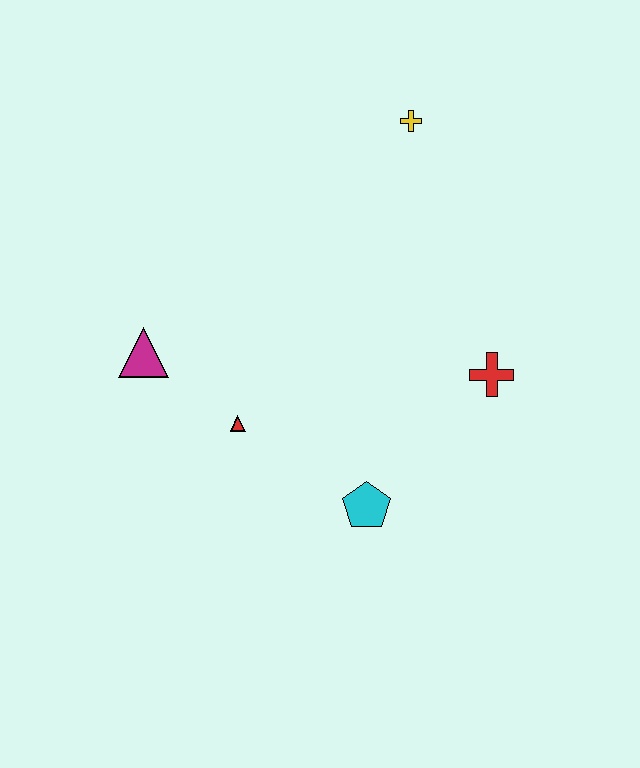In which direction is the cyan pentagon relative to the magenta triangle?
The cyan pentagon is to the right of the magenta triangle.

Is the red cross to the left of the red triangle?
No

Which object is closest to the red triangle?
The magenta triangle is closest to the red triangle.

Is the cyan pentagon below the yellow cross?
Yes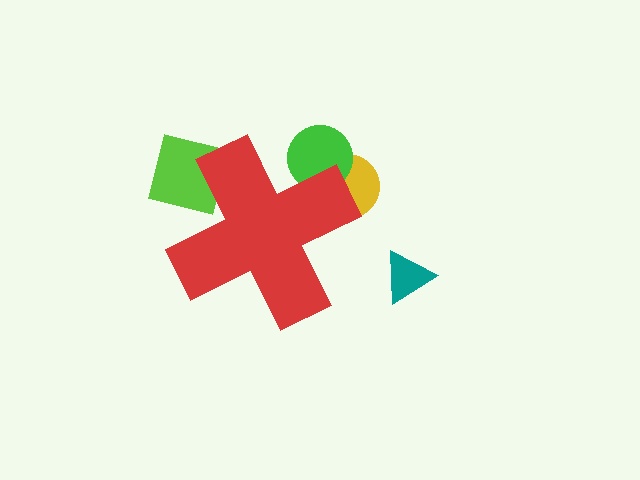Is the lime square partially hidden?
Yes, the lime square is partially hidden behind the red cross.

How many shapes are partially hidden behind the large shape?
4 shapes are partially hidden.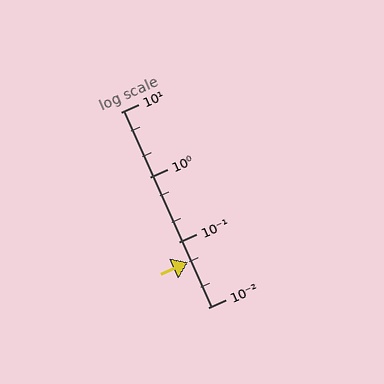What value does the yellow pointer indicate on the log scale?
The pointer indicates approximately 0.05.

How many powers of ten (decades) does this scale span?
The scale spans 3 decades, from 0.01 to 10.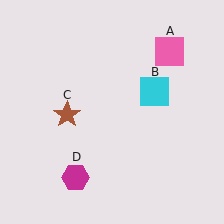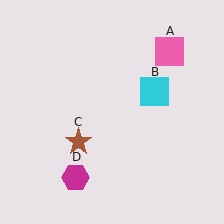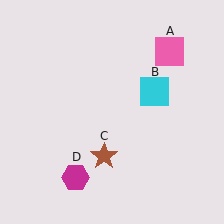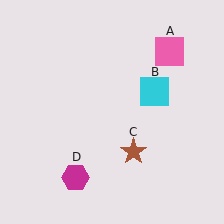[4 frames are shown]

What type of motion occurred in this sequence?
The brown star (object C) rotated counterclockwise around the center of the scene.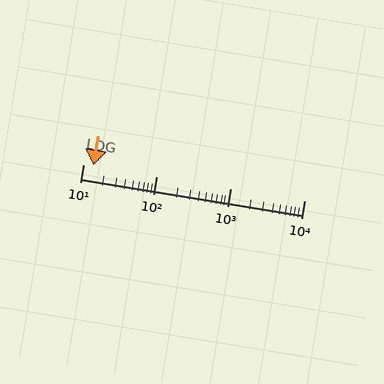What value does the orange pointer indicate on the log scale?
The pointer indicates approximately 14.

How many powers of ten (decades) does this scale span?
The scale spans 3 decades, from 10 to 10000.